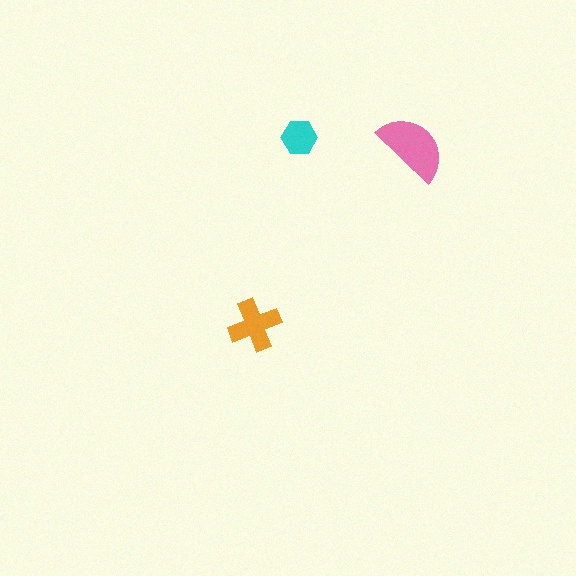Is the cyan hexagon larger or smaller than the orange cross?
Smaller.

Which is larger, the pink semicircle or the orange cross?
The pink semicircle.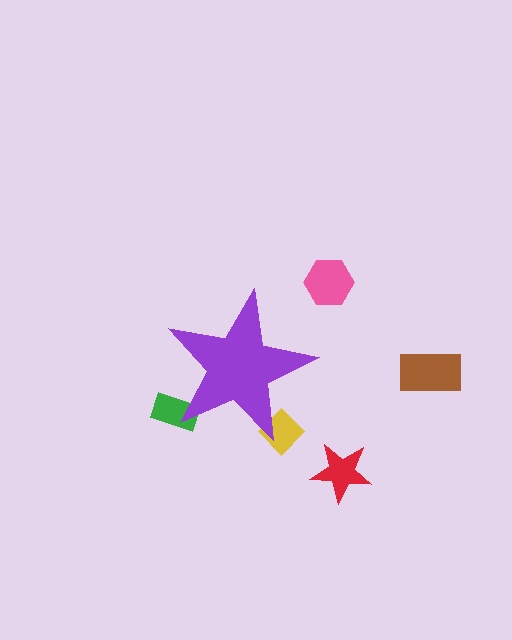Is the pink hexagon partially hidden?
No, the pink hexagon is fully visible.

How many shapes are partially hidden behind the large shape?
2 shapes are partially hidden.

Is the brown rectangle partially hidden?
No, the brown rectangle is fully visible.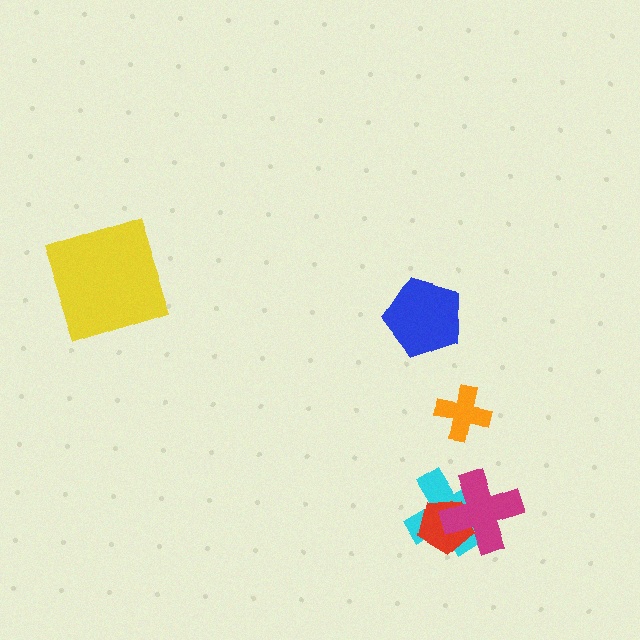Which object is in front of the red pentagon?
The magenta cross is in front of the red pentagon.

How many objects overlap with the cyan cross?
2 objects overlap with the cyan cross.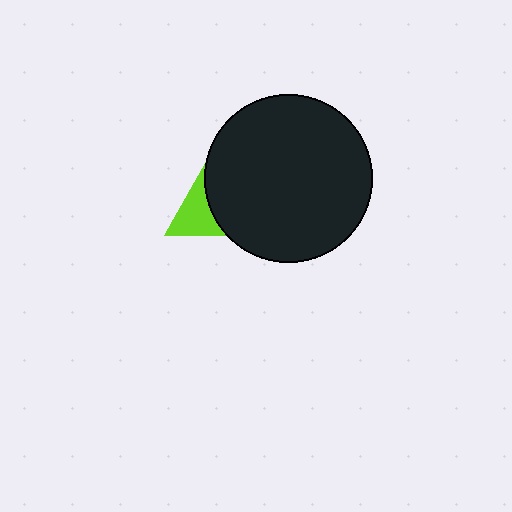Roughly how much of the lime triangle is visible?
A small part of it is visible (roughly 45%).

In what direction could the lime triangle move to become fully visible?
The lime triangle could move left. That would shift it out from behind the black circle entirely.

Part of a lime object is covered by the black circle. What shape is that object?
It is a triangle.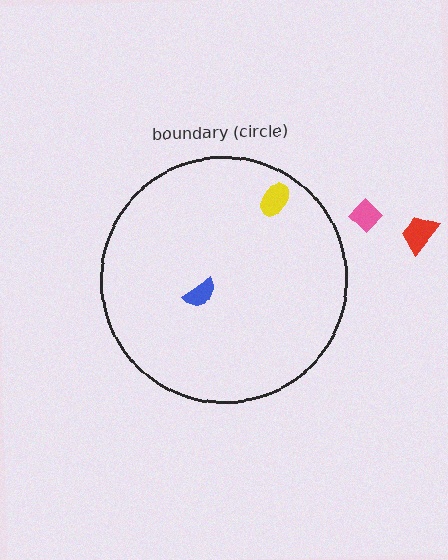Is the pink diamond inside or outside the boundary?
Outside.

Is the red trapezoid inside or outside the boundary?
Outside.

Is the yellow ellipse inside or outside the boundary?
Inside.